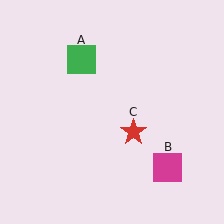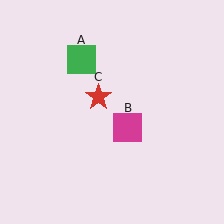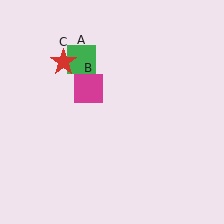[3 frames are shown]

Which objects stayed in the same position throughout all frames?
Green square (object A) remained stationary.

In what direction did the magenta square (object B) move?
The magenta square (object B) moved up and to the left.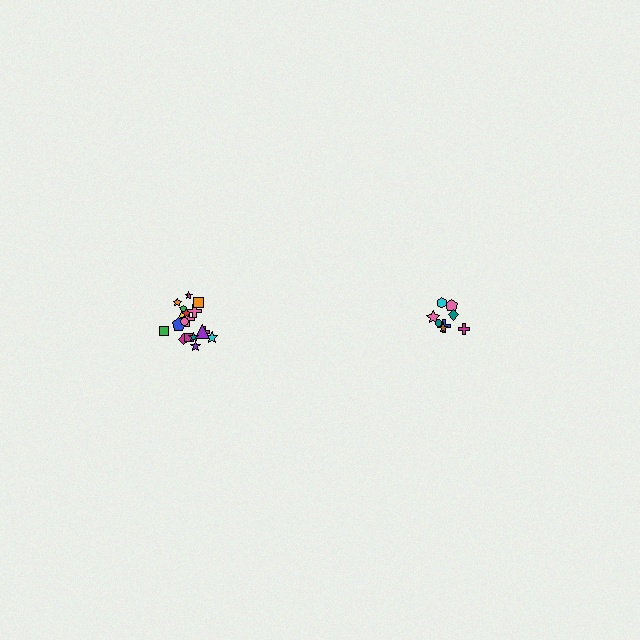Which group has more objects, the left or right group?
The left group.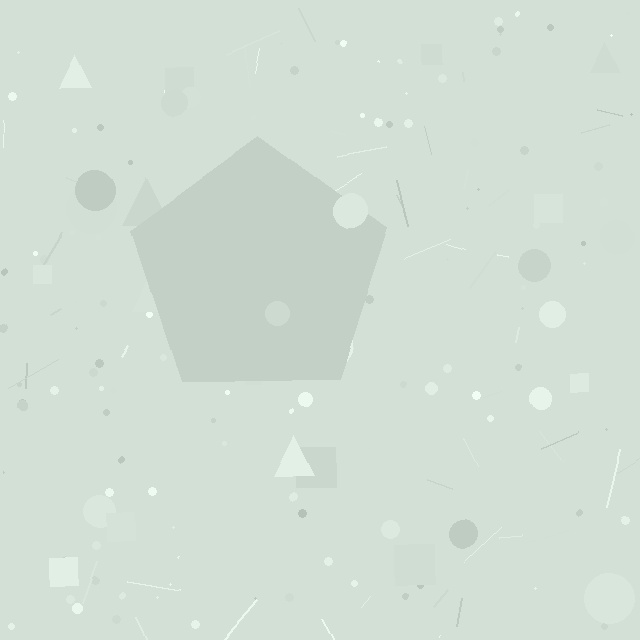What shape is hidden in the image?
A pentagon is hidden in the image.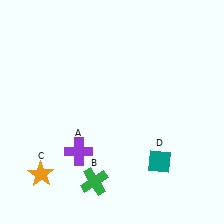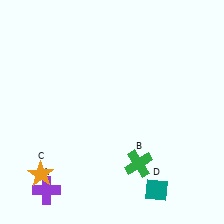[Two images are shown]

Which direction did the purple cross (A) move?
The purple cross (A) moved down.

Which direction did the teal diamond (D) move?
The teal diamond (D) moved down.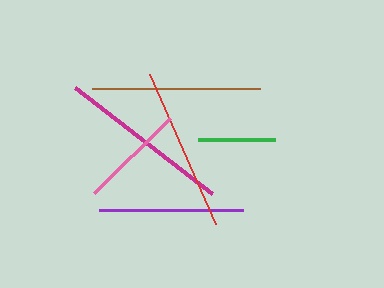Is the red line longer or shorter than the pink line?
The red line is longer than the pink line.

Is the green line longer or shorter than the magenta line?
The magenta line is longer than the green line.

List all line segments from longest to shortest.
From longest to shortest: magenta, brown, red, purple, pink, green.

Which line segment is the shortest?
The green line is the shortest at approximately 77 pixels.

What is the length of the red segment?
The red segment is approximately 164 pixels long.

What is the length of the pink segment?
The pink segment is approximately 107 pixels long.